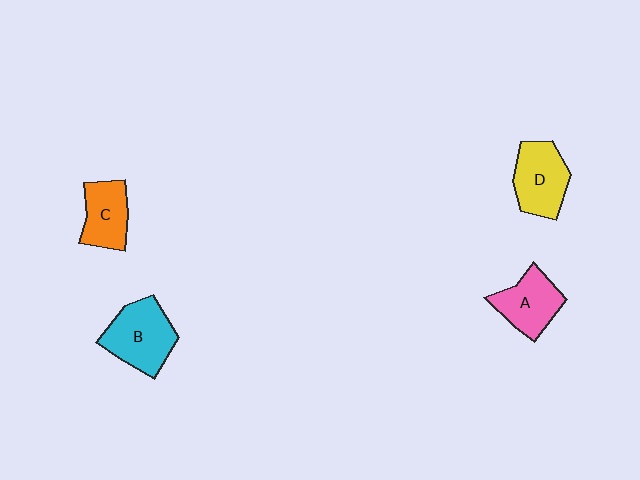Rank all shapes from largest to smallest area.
From largest to smallest: B (cyan), D (yellow), A (pink), C (orange).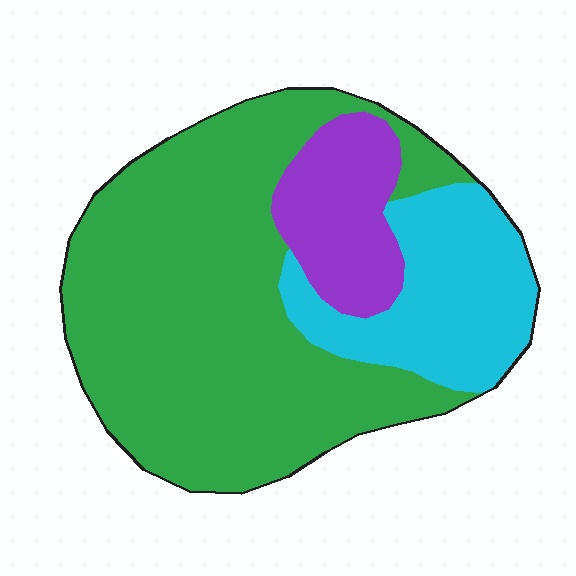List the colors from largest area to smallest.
From largest to smallest: green, cyan, purple.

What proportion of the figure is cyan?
Cyan takes up less than a quarter of the figure.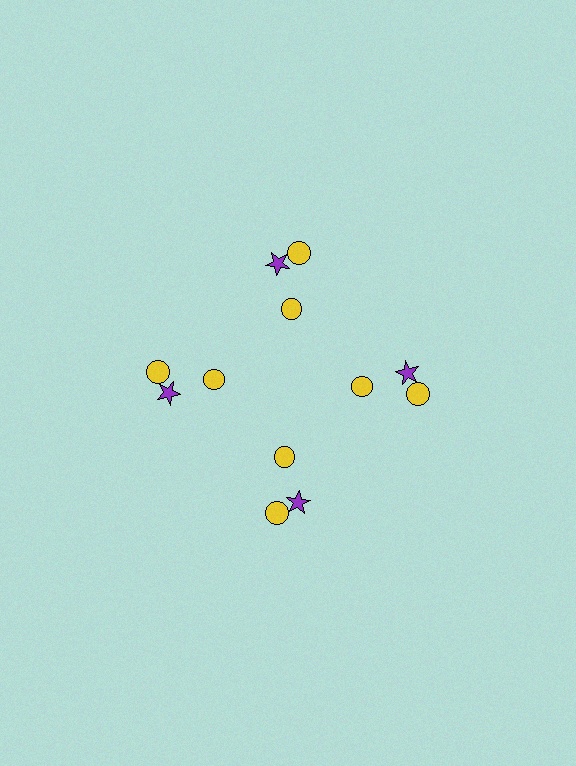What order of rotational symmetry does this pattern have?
This pattern has 4-fold rotational symmetry.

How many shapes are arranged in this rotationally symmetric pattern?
There are 12 shapes, arranged in 4 groups of 3.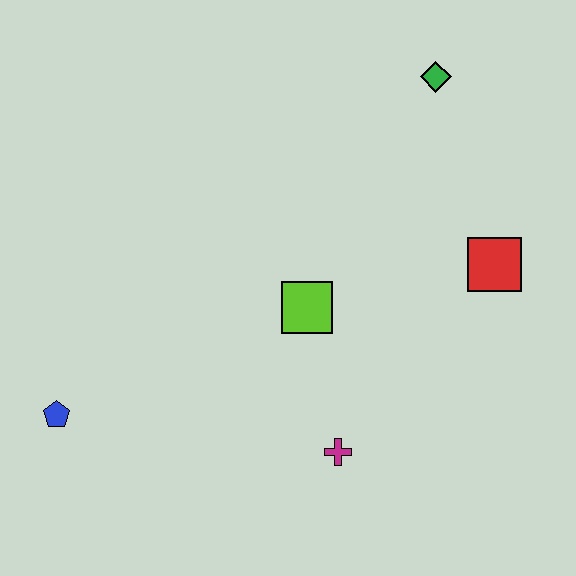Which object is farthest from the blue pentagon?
The green diamond is farthest from the blue pentagon.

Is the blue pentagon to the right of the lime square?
No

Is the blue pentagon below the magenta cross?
No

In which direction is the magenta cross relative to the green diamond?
The magenta cross is below the green diamond.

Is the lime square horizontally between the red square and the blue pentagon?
Yes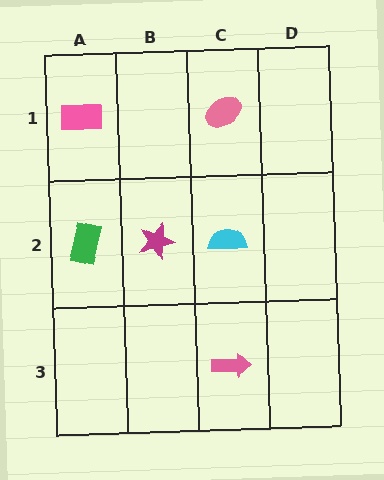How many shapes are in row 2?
3 shapes.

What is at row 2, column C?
A cyan semicircle.